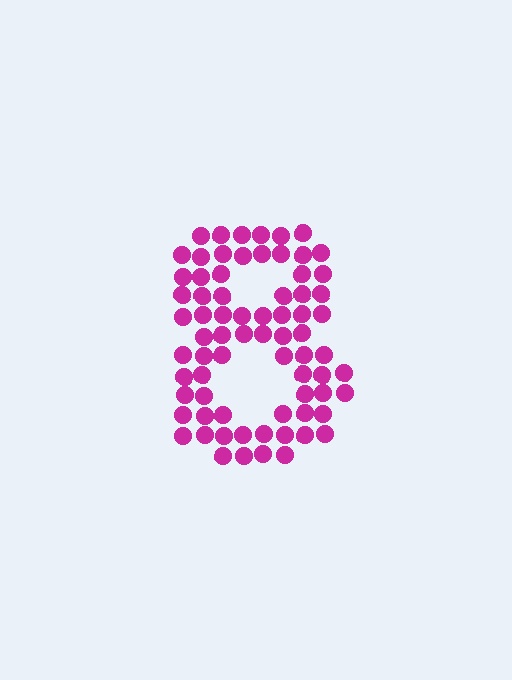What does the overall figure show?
The overall figure shows the digit 8.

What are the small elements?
The small elements are circles.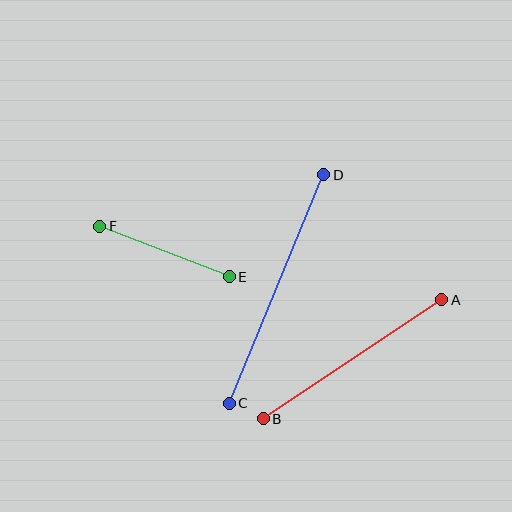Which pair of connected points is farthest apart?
Points C and D are farthest apart.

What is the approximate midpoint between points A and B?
The midpoint is at approximately (353, 359) pixels.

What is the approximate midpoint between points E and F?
The midpoint is at approximately (164, 252) pixels.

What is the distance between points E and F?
The distance is approximately 139 pixels.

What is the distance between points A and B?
The distance is approximately 215 pixels.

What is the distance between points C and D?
The distance is approximately 247 pixels.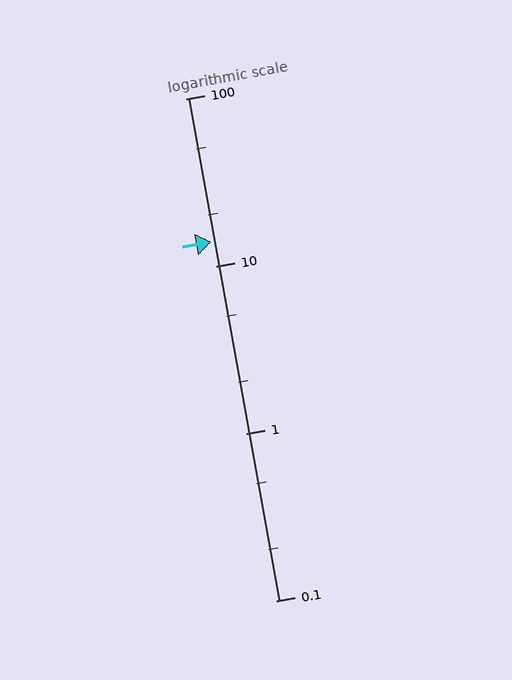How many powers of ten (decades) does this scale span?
The scale spans 3 decades, from 0.1 to 100.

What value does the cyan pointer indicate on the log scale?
The pointer indicates approximately 14.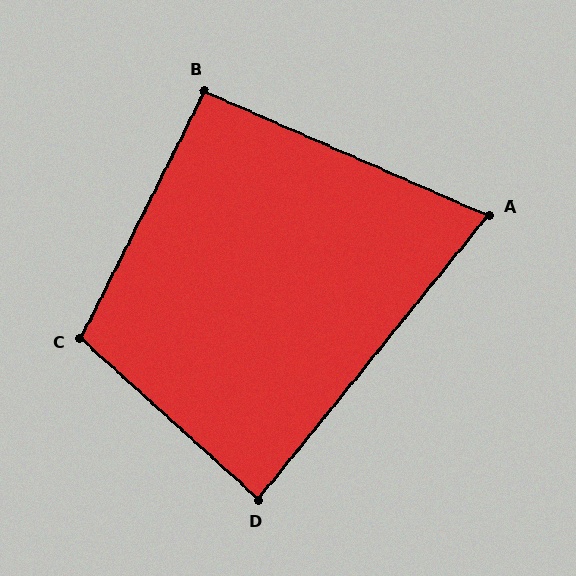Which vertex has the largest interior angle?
C, at approximately 105 degrees.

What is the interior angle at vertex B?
Approximately 93 degrees (approximately right).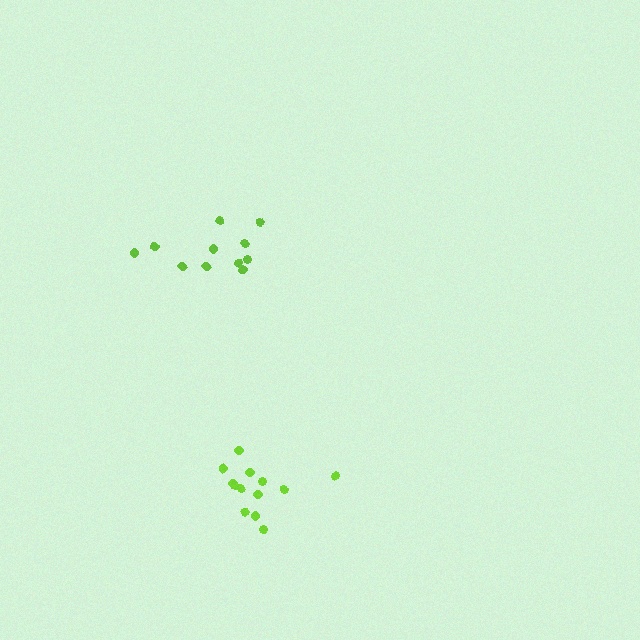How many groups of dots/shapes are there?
There are 2 groups.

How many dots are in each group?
Group 1: 11 dots, Group 2: 13 dots (24 total).